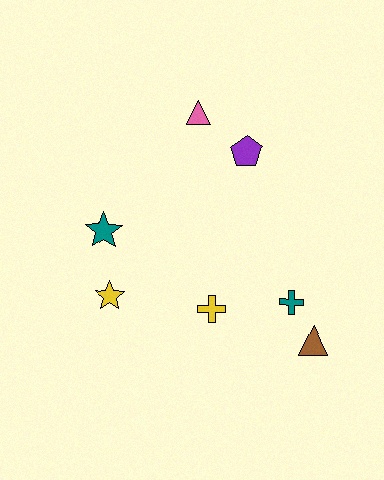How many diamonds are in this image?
There are no diamonds.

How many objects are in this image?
There are 7 objects.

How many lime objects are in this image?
There are no lime objects.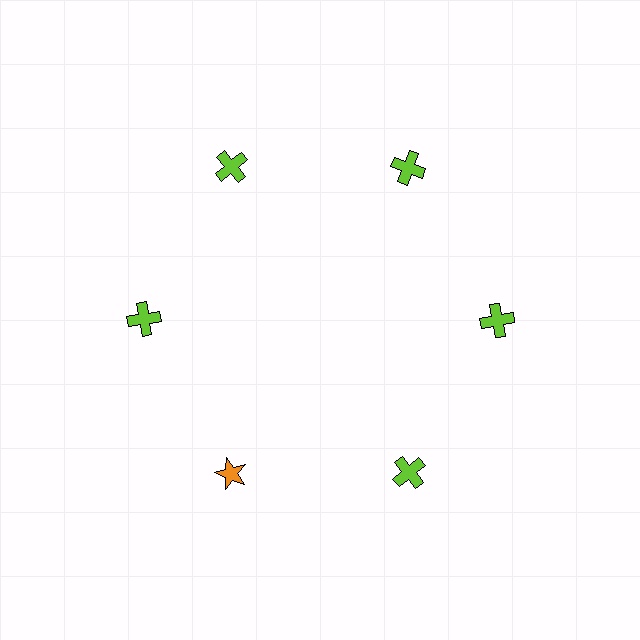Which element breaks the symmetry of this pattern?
The orange star at roughly the 7 o'clock position breaks the symmetry. All other shapes are lime crosses.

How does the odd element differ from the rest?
It differs in both color (orange instead of lime) and shape (star instead of cross).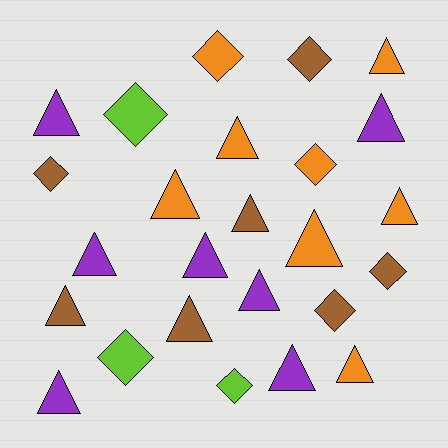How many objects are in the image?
There are 25 objects.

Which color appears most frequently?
Orange, with 8 objects.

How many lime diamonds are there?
There are 3 lime diamonds.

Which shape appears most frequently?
Triangle, with 16 objects.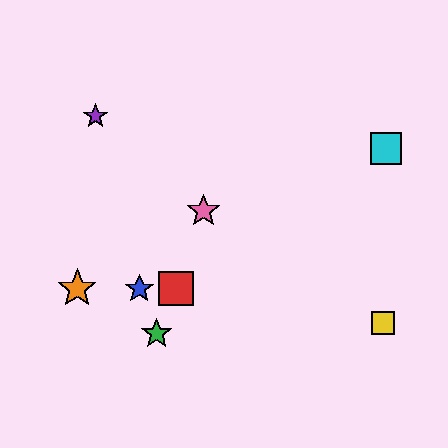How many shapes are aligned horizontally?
3 shapes (the red square, the blue star, the orange star) are aligned horizontally.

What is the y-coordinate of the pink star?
The pink star is at y≈211.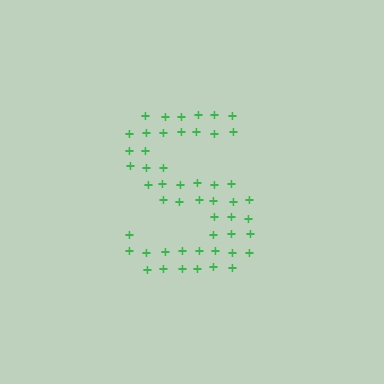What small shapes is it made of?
It is made of small plus signs.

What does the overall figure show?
The overall figure shows the letter S.